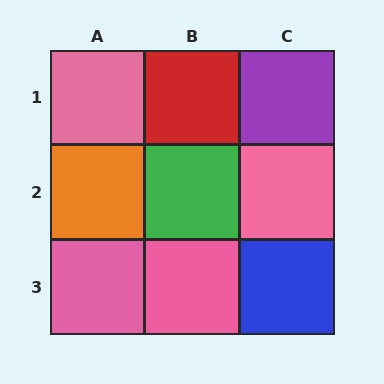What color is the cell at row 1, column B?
Red.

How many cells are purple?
1 cell is purple.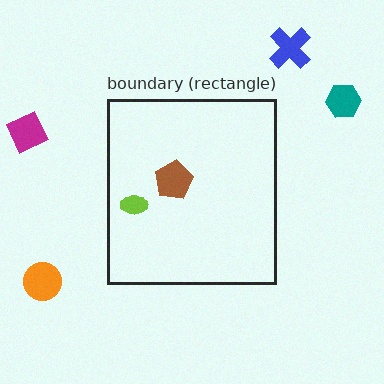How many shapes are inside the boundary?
2 inside, 4 outside.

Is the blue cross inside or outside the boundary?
Outside.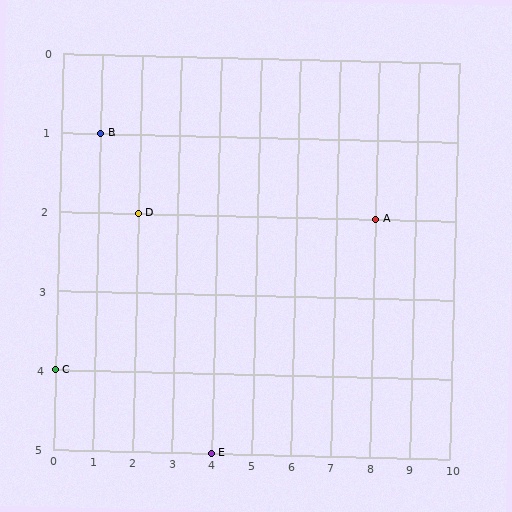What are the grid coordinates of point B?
Point B is at grid coordinates (1, 1).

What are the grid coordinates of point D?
Point D is at grid coordinates (2, 2).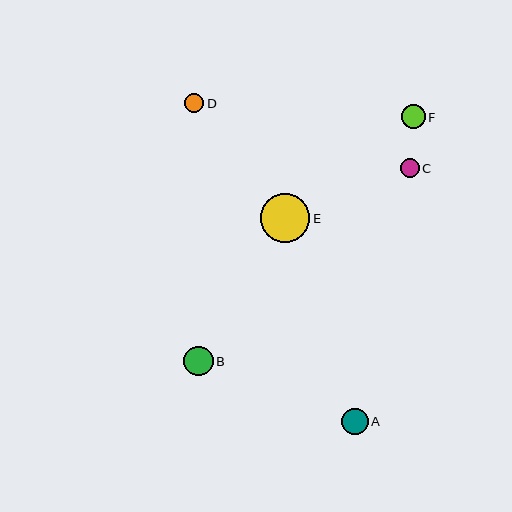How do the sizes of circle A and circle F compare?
Circle A and circle F are approximately the same size.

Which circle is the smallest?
Circle D is the smallest with a size of approximately 19 pixels.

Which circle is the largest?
Circle E is the largest with a size of approximately 49 pixels.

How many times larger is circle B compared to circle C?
Circle B is approximately 1.5 times the size of circle C.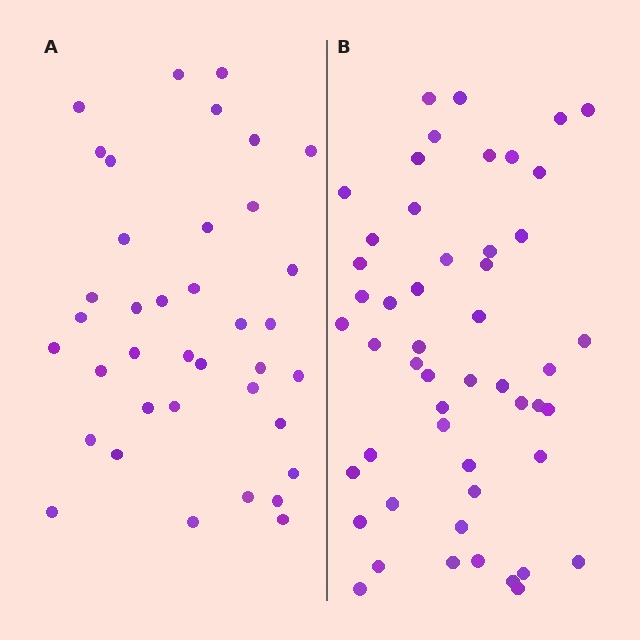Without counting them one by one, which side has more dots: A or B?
Region B (the right region) has more dots.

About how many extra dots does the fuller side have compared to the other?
Region B has approximately 15 more dots than region A.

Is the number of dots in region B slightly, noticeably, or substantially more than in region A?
Region B has noticeably more, but not dramatically so. The ratio is roughly 1.3 to 1.